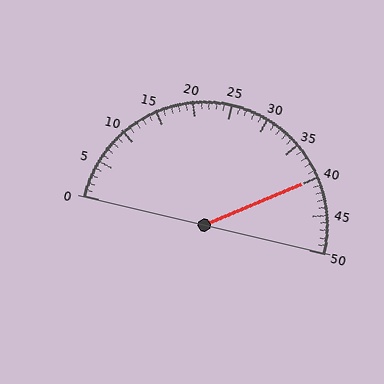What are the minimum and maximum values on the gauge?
The gauge ranges from 0 to 50.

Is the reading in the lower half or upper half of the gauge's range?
The reading is in the upper half of the range (0 to 50).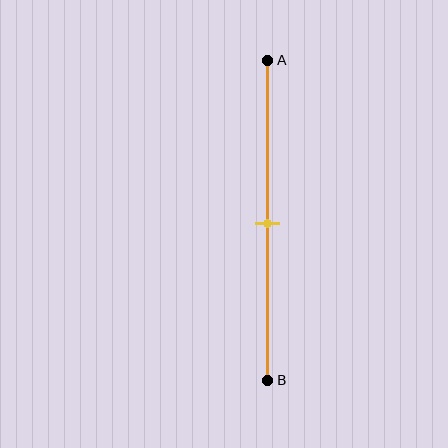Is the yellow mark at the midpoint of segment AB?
Yes, the mark is approximately at the midpoint.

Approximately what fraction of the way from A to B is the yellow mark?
The yellow mark is approximately 50% of the way from A to B.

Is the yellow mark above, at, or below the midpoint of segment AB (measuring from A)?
The yellow mark is approximately at the midpoint of segment AB.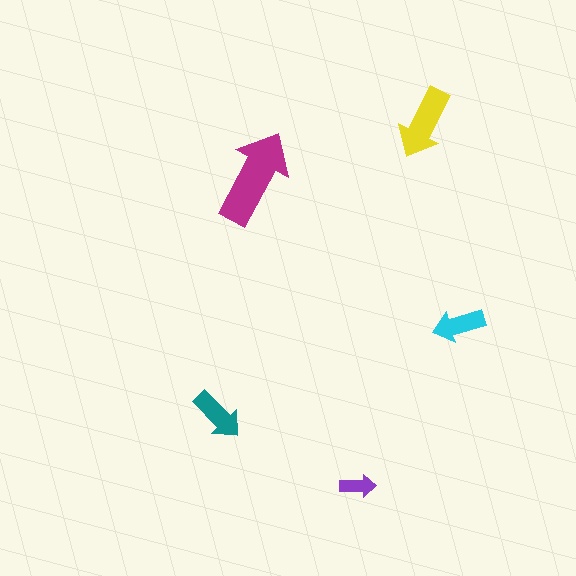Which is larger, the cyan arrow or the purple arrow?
The cyan one.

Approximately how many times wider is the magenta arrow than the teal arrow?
About 2 times wider.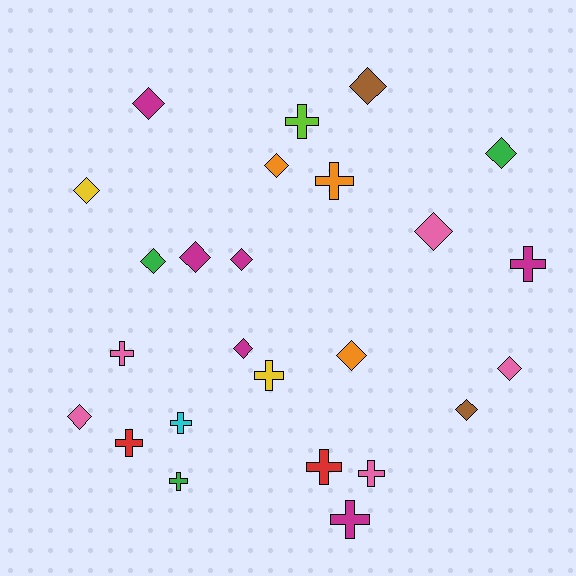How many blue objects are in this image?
There are no blue objects.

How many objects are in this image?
There are 25 objects.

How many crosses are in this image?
There are 11 crosses.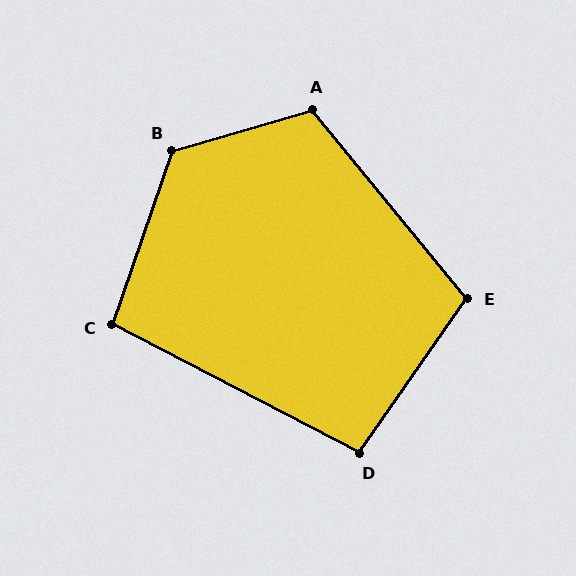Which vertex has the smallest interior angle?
D, at approximately 98 degrees.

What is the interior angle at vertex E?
Approximately 106 degrees (obtuse).